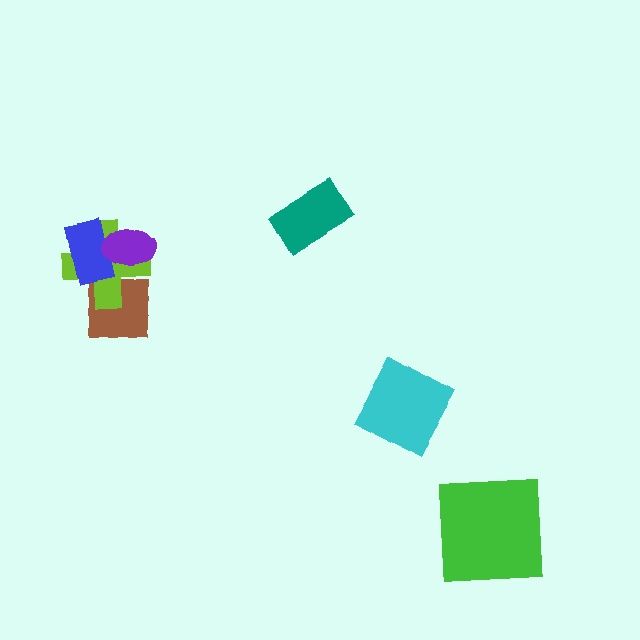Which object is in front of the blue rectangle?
The purple ellipse is in front of the blue rectangle.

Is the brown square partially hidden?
Yes, it is partially covered by another shape.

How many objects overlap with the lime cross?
3 objects overlap with the lime cross.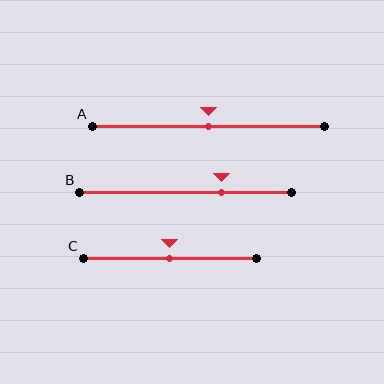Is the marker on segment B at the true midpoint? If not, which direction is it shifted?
No, the marker on segment B is shifted to the right by about 17% of the segment length.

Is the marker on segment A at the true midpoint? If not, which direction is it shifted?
Yes, the marker on segment A is at the true midpoint.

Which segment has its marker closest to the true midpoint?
Segment A has its marker closest to the true midpoint.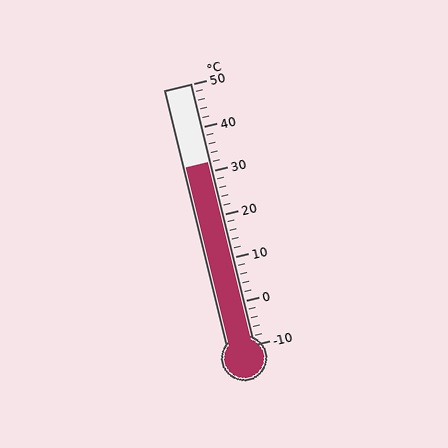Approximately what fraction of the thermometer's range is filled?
The thermometer is filled to approximately 70% of its range.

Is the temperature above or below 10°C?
The temperature is above 10°C.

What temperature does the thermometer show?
The thermometer shows approximately 32°C.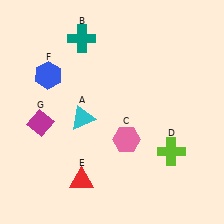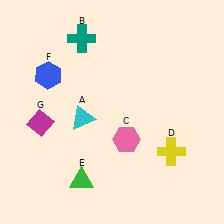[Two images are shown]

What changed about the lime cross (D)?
In Image 1, D is lime. In Image 2, it changed to yellow.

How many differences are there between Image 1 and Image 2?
There are 2 differences between the two images.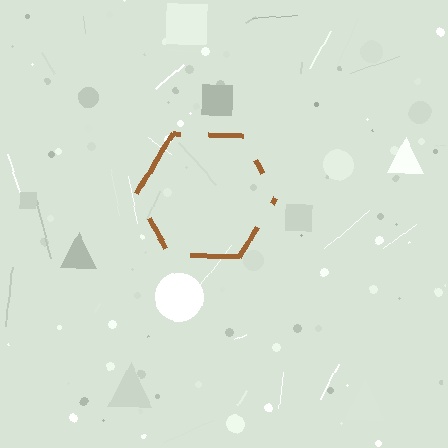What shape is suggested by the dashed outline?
The dashed outline suggests a hexagon.